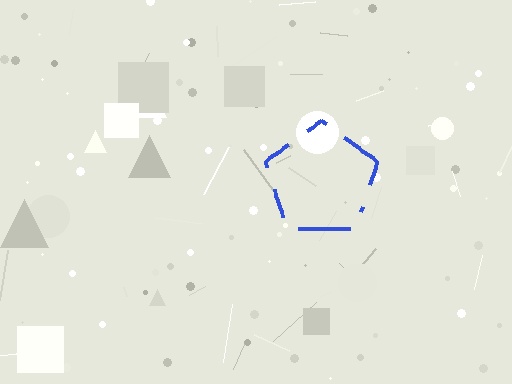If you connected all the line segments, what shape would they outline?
They would outline a pentagon.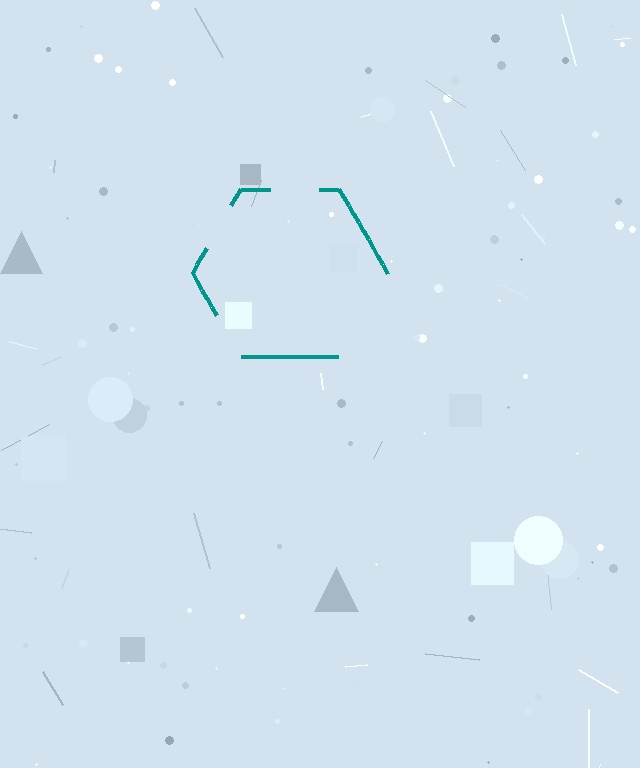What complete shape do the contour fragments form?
The contour fragments form a hexagon.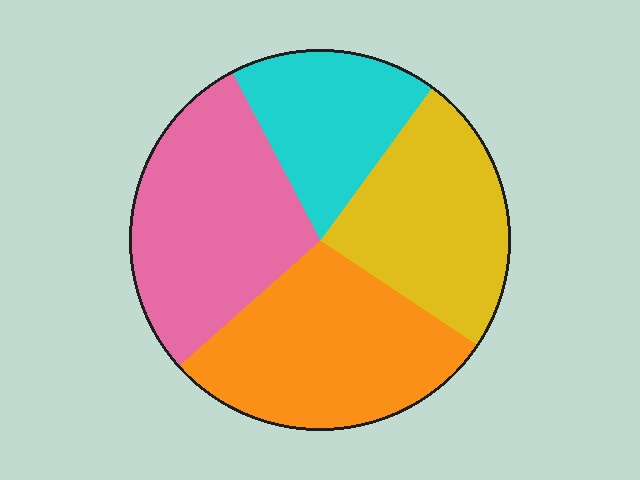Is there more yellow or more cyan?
Yellow.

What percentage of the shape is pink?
Pink covers about 30% of the shape.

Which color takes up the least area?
Cyan, at roughly 20%.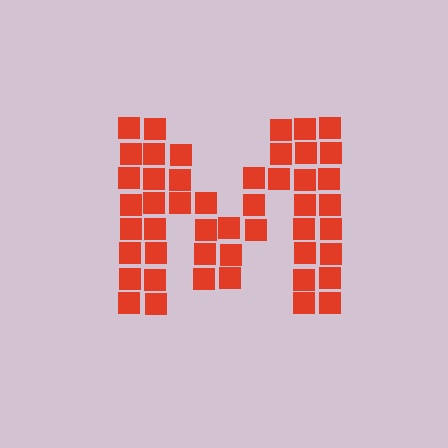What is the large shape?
The large shape is the letter M.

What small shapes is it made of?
It is made of small squares.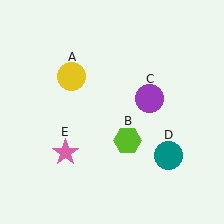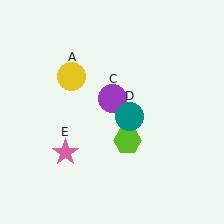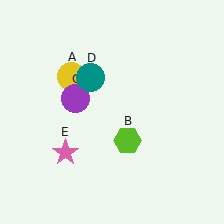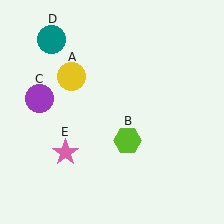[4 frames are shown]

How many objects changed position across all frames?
2 objects changed position: purple circle (object C), teal circle (object D).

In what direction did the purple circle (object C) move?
The purple circle (object C) moved left.